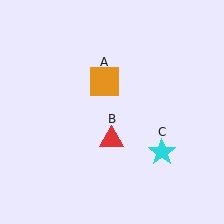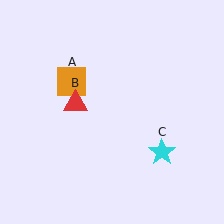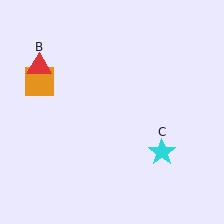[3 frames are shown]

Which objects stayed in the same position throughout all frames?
Cyan star (object C) remained stationary.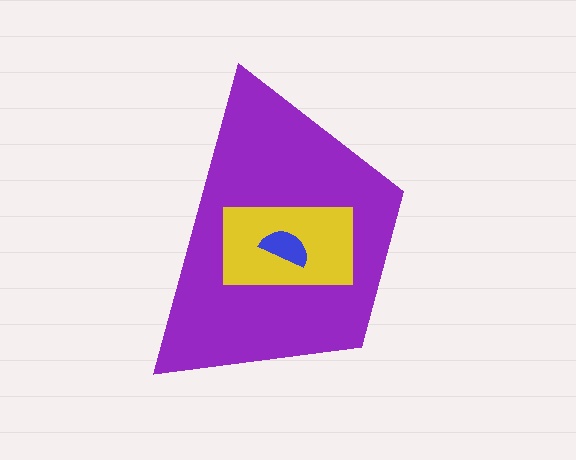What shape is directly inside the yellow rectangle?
The blue semicircle.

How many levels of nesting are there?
3.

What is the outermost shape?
The purple trapezoid.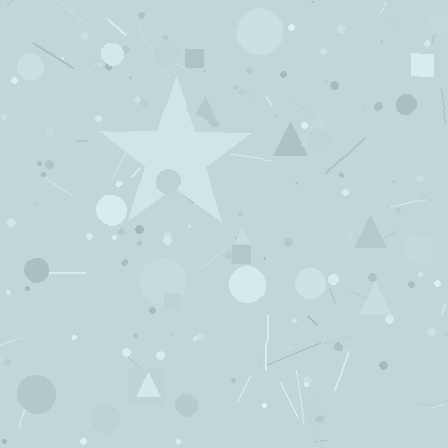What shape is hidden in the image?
A star is hidden in the image.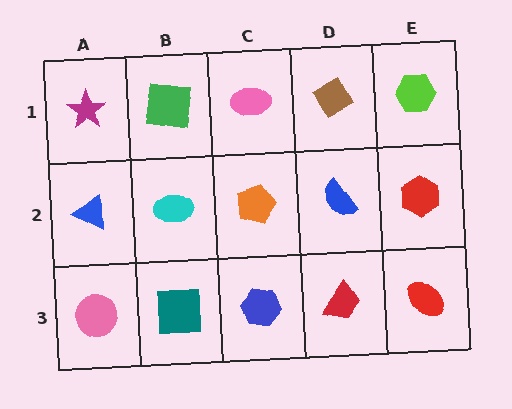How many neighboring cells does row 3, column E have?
2.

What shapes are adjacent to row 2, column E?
A lime hexagon (row 1, column E), a red ellipse (row 3, column E), a blue semicircle (row 2, column D).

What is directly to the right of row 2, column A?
A cyan ellipse.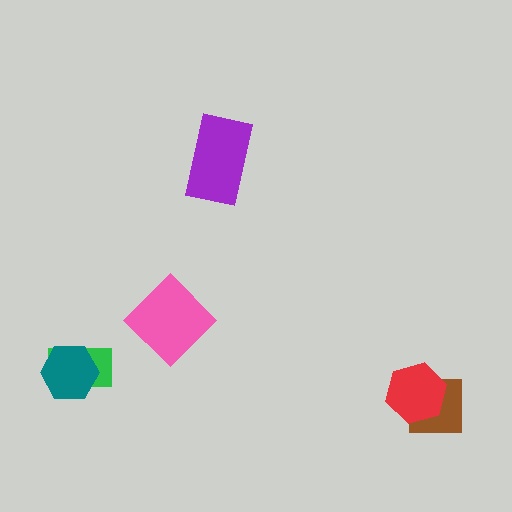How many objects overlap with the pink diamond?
0 objects overlap with the pink diamond.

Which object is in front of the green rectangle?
The teal hexagon is in front of the green rectangle.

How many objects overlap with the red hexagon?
1 object overlaps with the red hexagon.